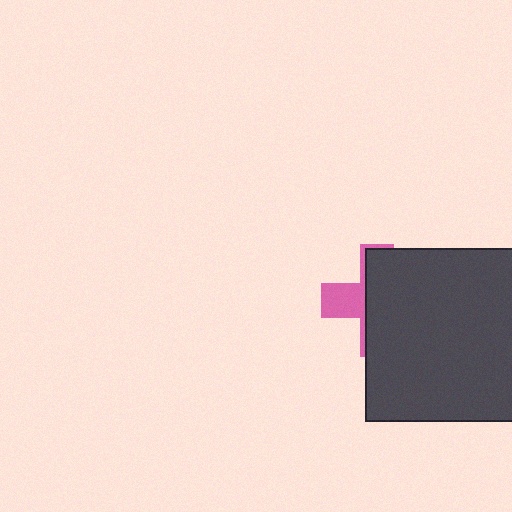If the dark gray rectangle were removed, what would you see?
You would see the complete pink cross.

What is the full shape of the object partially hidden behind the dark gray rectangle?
The partially hidden object is a pink cross.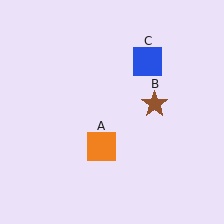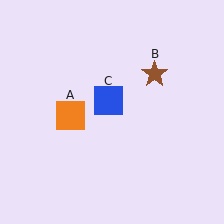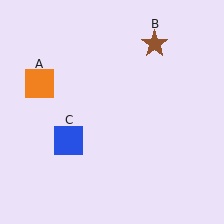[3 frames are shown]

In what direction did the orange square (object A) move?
The orange square (object A) moved up and to the left.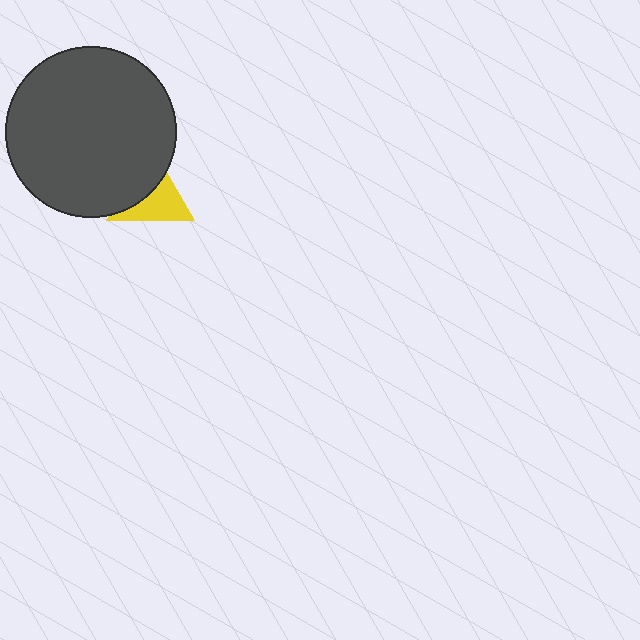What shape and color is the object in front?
The object in front is a dark gray circle.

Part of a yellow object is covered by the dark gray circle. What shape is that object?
It is a triangle.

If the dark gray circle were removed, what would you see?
You would see the complete yellow triangle.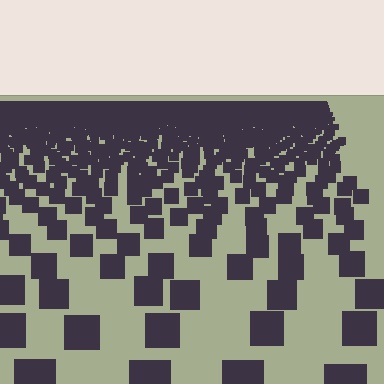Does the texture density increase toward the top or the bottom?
Density increases toward the top.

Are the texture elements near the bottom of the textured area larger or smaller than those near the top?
Larger. Near the bottom, elements are closer to the viewer and appear at a bigger on-screen size.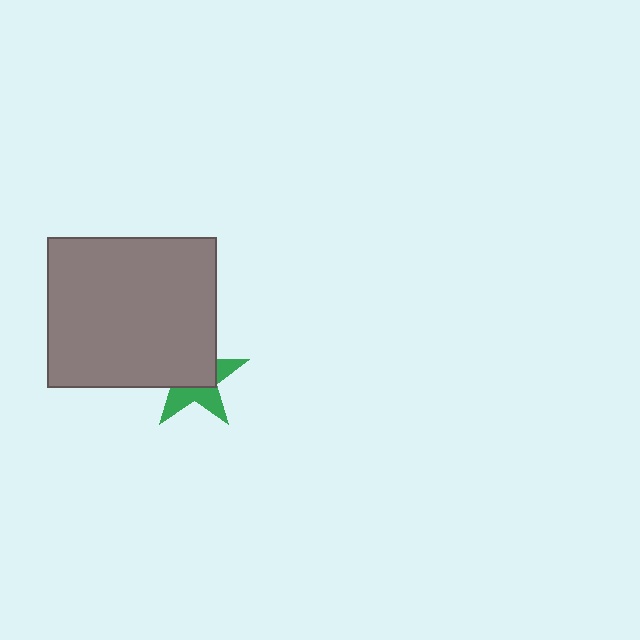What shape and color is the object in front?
The object in front is a gray rectangle.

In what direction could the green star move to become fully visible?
The green star could move toward the lower-right. That would shift it out from behind the gray rectangle entirely.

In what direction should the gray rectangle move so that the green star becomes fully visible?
The gray rectangle should move toward the upper-left. That is the shortest direction to clear the overlap and leave the green star fully visible.